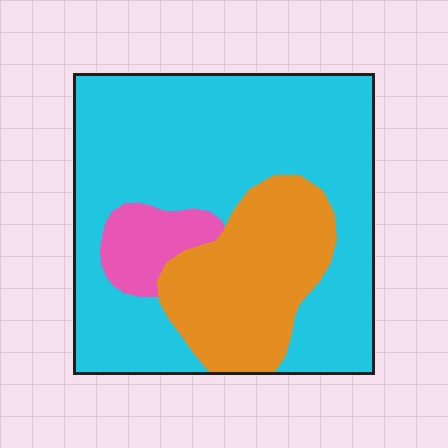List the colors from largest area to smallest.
From largest to smallest: cyan, orange, pink.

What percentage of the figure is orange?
Orange takes up about one quarter (1/4) of the figure.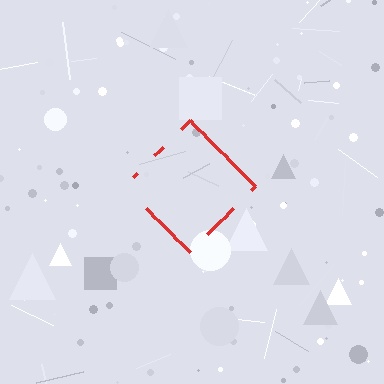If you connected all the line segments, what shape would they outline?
They would outline a diamond.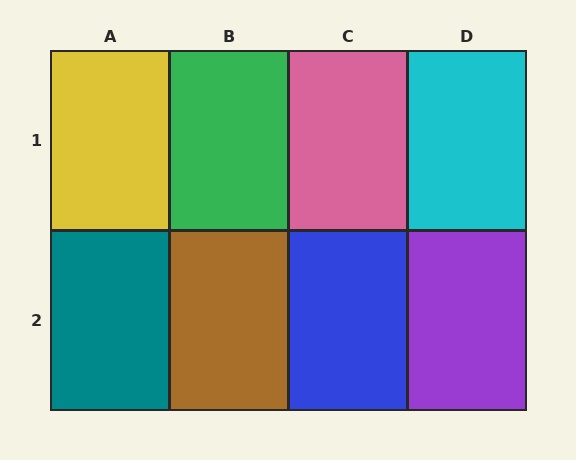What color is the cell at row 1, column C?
Pink.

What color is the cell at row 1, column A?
Yellow.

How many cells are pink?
1 cell is pink.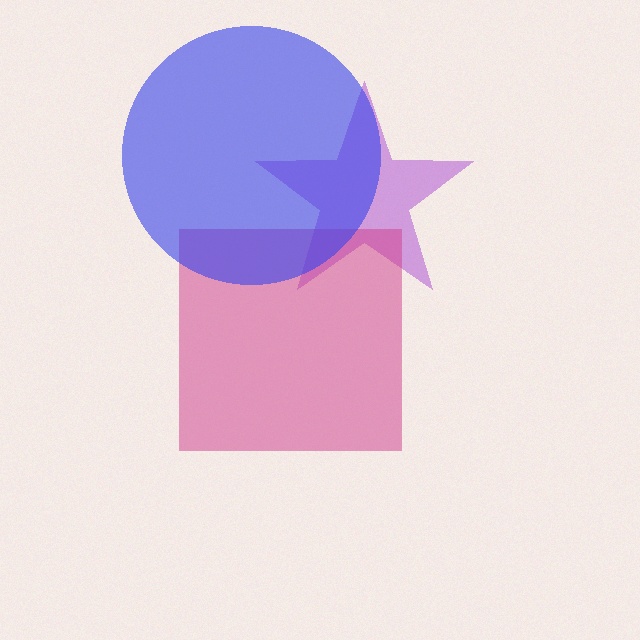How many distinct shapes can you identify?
There are 3 distinct shapes: a purple star, a magenta square, a blue circle.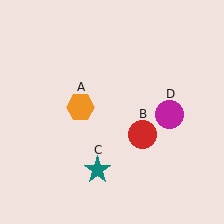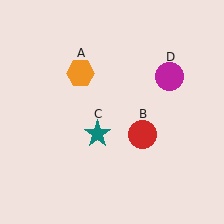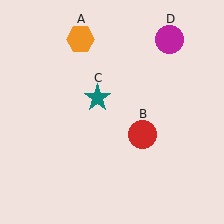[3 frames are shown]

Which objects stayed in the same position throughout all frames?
Red circle (object B) remained stationary.